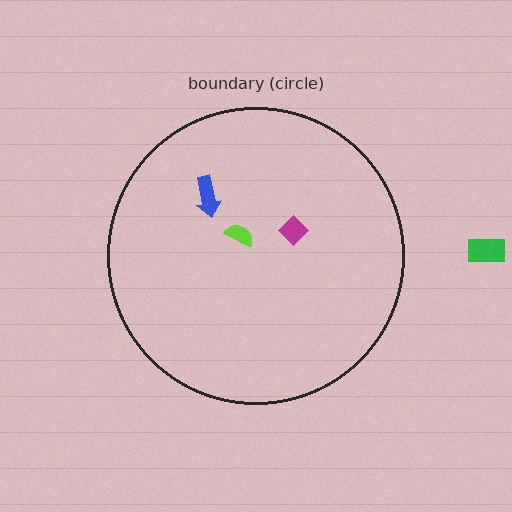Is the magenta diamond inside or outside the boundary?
Inside.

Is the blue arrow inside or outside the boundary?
Inside.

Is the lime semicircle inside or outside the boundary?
Inside.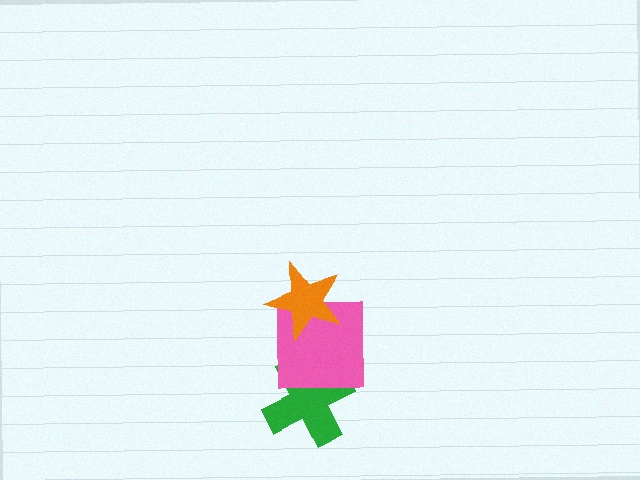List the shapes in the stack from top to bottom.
From top to bottom: the orange star, the pink square, the green cross.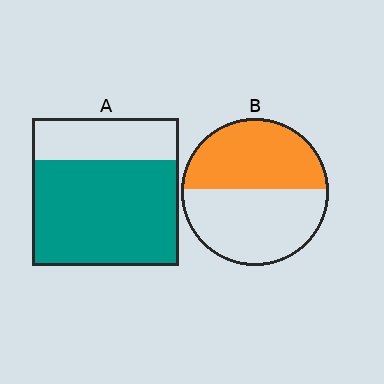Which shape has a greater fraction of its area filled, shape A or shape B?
Shape A.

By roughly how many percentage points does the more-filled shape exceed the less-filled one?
By roughly 25 percentage points (A over B).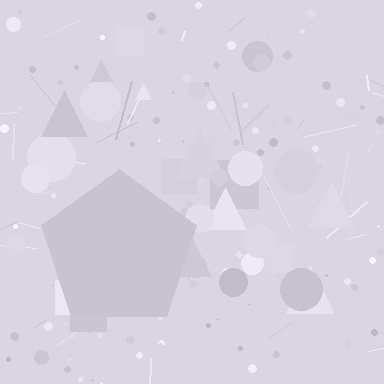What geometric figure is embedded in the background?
A pentagon is embedded in the background.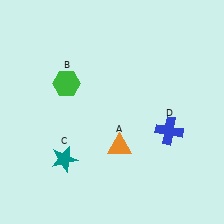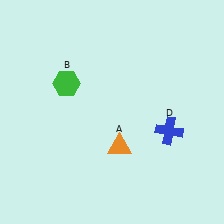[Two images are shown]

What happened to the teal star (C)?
The teal star (C) was removed in Image 2. It was in the bottom-left area of Image 1.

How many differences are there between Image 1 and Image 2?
There is 1 difference between the two images.